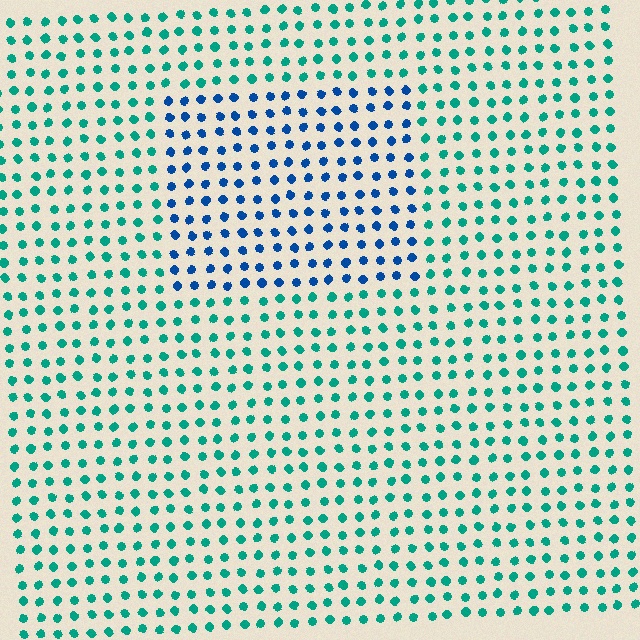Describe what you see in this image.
The image is filled with small teal elements in a uniform arrangement. A rectangle-shaped region is visible where the elements are tinted to a slightly different hue, forming a subtle color boundary.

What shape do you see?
I see a rectangle.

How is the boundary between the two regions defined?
The boundary is defined purely by a slight shift in hue (about 44 degrees). Spacing, size, and orientation are identical on both sides.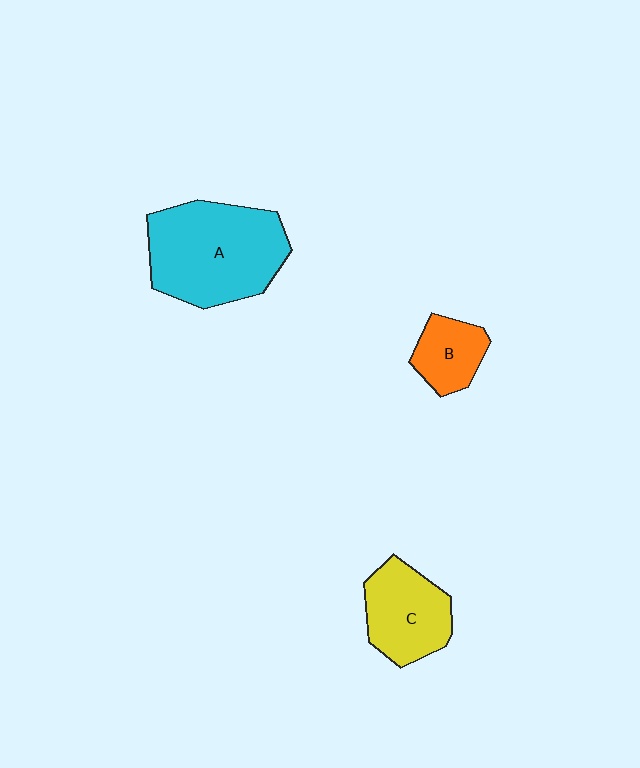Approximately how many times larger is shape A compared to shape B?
Approximately 2.8 times.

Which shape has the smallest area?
Shape B (orange).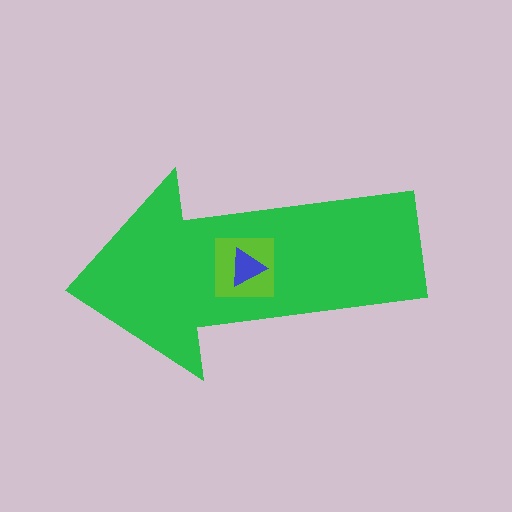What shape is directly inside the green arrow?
The lime square.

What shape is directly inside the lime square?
The blue triangle.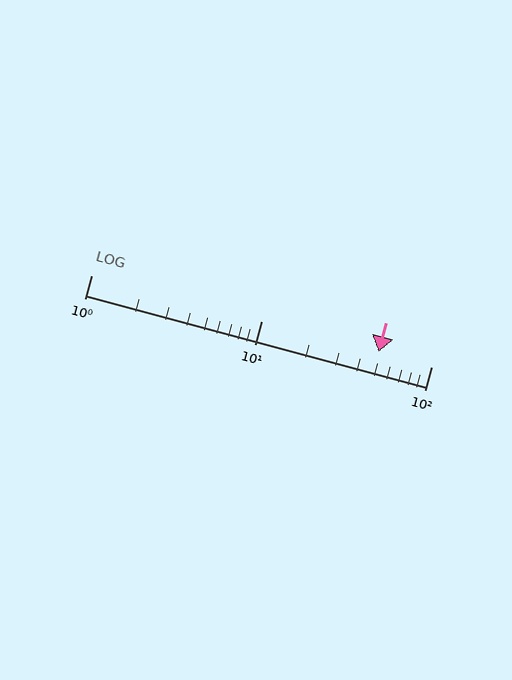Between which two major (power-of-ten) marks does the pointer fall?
The pointer is between 10 and 100.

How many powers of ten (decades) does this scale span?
The scale spans 2 decades, from 1 to 100.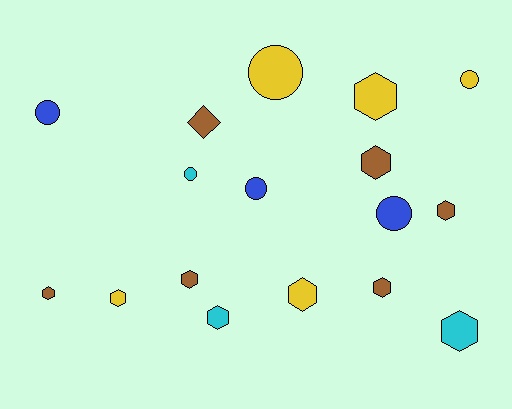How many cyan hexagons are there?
There are 2 cyan hexagons.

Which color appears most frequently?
Brown, with 6 objects.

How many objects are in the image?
There are 17 objects.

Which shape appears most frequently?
Hexagon, with 10 objects.